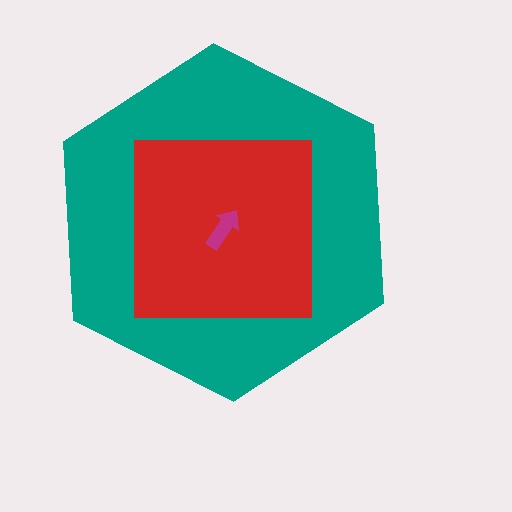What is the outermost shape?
The teal hexagon.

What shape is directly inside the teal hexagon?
The red square.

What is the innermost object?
The magenta arrow.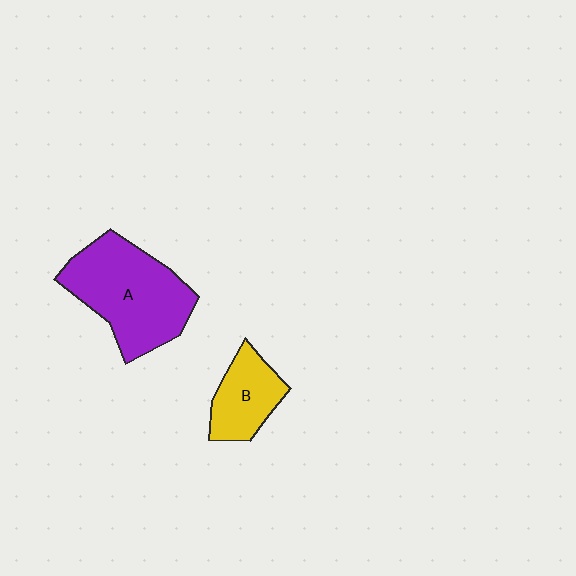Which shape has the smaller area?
Shape B (yellow).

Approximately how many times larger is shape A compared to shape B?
Approximately 2.0 times.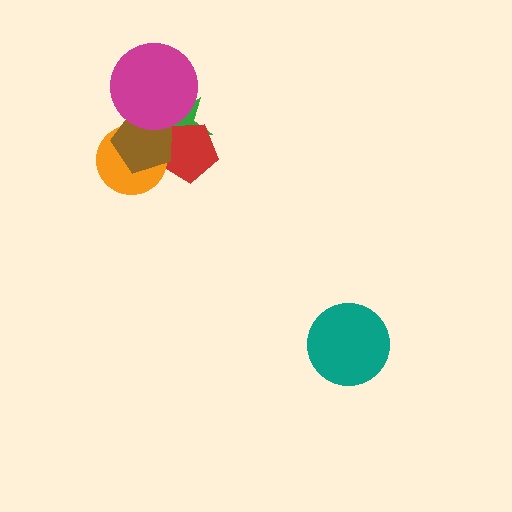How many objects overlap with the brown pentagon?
4 objects overlap with the brown pentagon.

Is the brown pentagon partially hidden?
Yes, it is partially covered by another shape.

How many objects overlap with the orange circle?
2 objects overlap with the orange circle.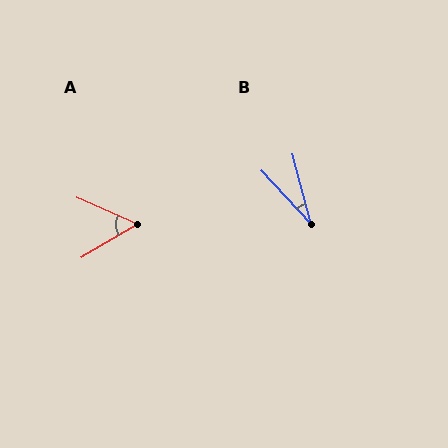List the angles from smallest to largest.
B (28°), A (55°).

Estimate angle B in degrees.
Approximately 28 degrees.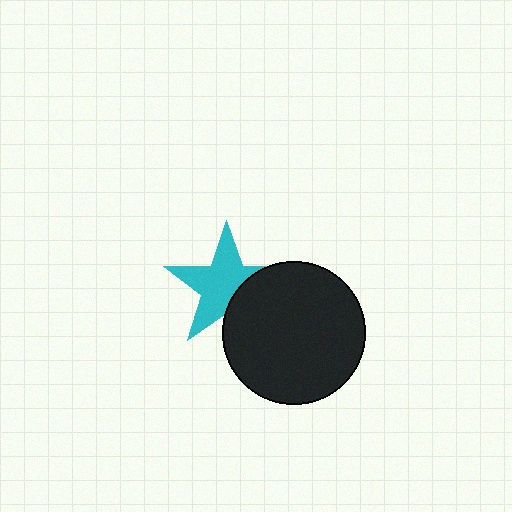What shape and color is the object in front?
The object in front is a black circle.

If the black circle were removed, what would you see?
You would see the complete cyan star.